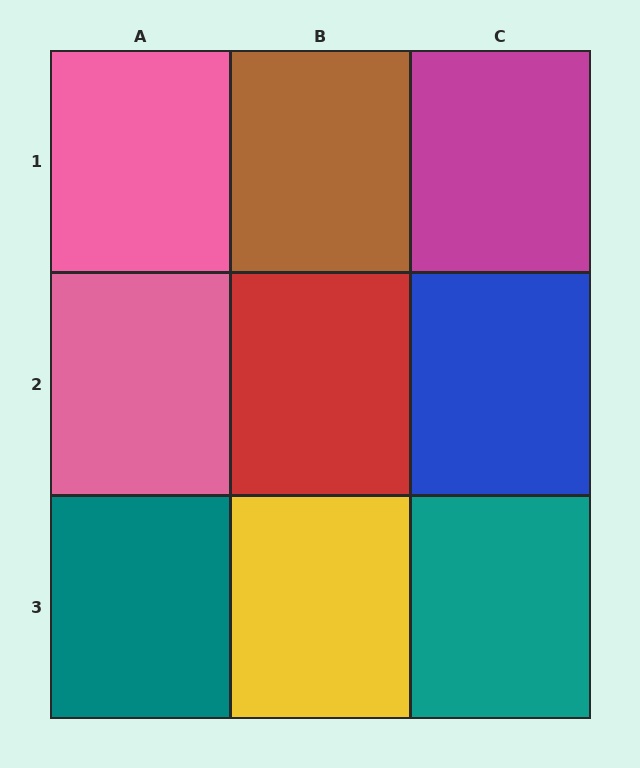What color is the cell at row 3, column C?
Teal.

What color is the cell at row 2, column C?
Blue.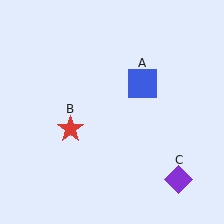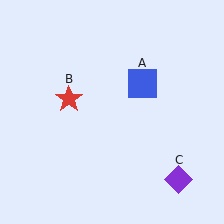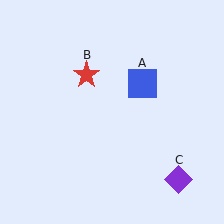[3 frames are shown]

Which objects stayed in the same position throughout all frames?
Blue square (object A) and purple diamond (object C) remained stationary.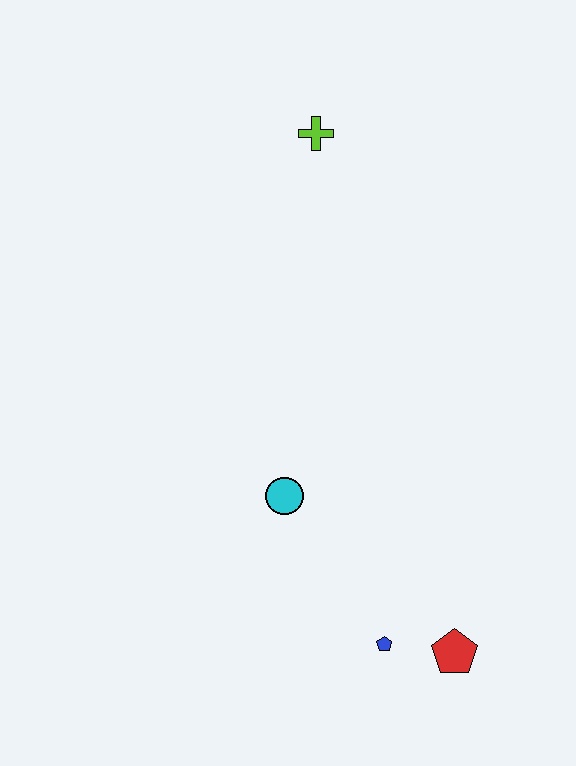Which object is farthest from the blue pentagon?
The lime cross is farthest from the blue pentagon.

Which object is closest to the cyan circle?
The blue pentagon is closest to the cyan circle.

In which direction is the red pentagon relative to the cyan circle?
The red pentagon is to the right of the cyan circle.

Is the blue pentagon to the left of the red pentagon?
Yes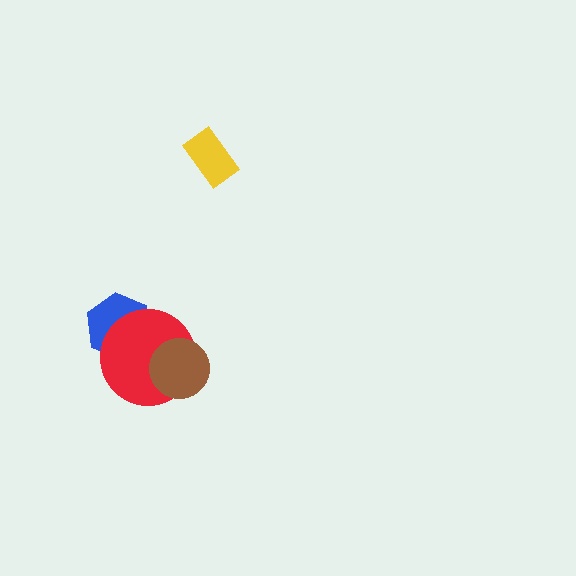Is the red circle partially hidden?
Yes, it is partially covered by another shape.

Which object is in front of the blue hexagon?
The red circle is in front of the blue hexagon.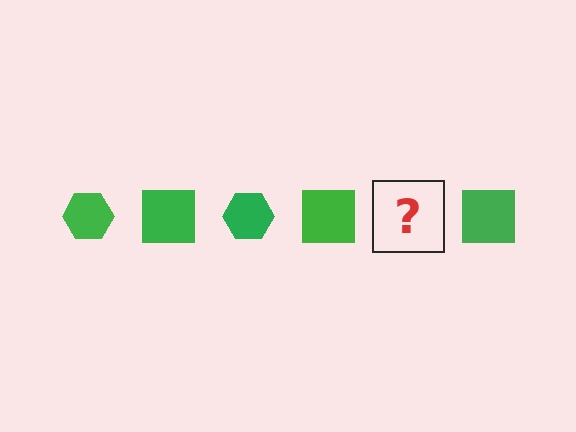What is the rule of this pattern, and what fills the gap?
The rule is that the pattern cycles through hexagon, square shapes in green. The gap should be filled with a green hexagon.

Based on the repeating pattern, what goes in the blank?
The blank should be a green hexagon.